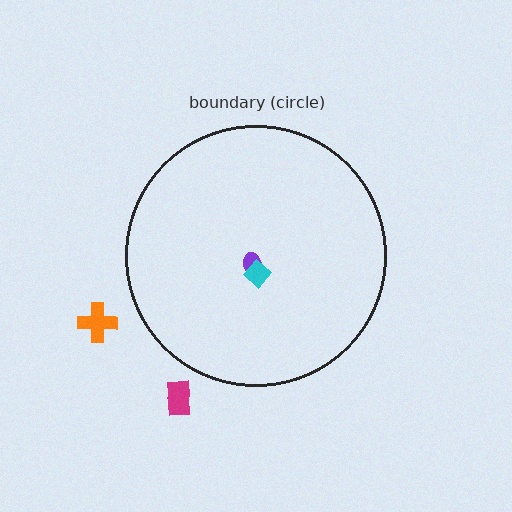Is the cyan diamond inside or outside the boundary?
Inside.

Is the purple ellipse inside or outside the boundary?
Inside.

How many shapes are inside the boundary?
2 inside, 2 outside.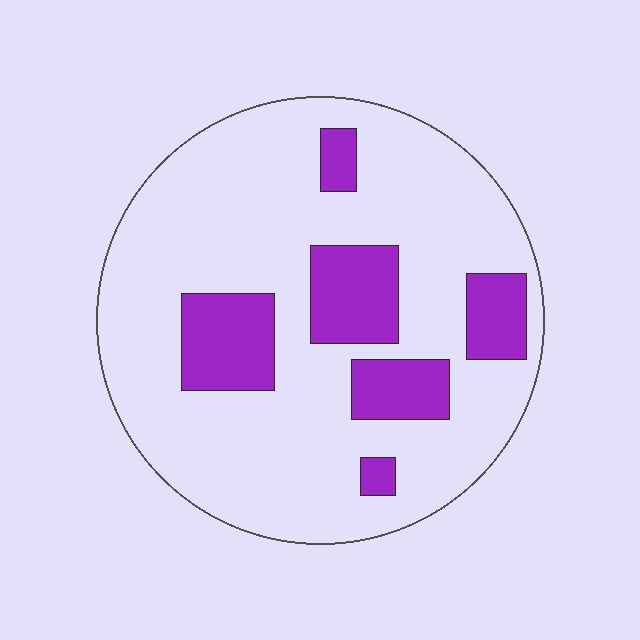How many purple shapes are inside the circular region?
6.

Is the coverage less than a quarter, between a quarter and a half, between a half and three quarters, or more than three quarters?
Less than a quarter.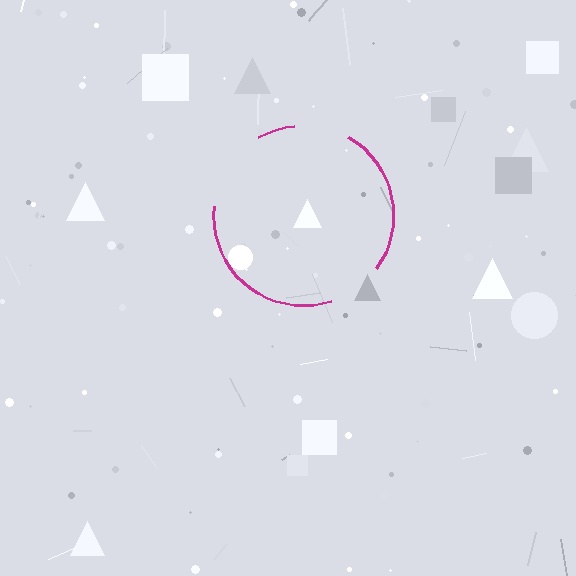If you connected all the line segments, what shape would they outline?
They would outline a circle.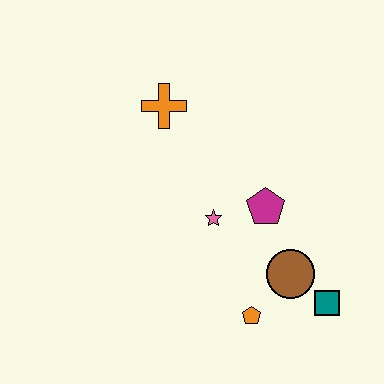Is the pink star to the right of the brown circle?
No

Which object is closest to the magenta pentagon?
The pink star is closest to the magenta pentagon.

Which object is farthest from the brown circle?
The orange cross is farthest from the brown circle.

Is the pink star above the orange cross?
No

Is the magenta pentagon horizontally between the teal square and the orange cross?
Yes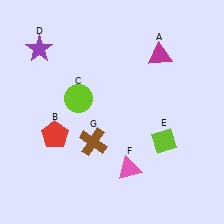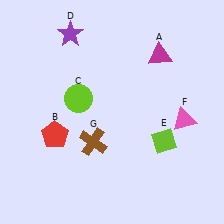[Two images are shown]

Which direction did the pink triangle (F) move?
The pink triangle (F) moved right.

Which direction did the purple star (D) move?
The purple star (D) moved right.